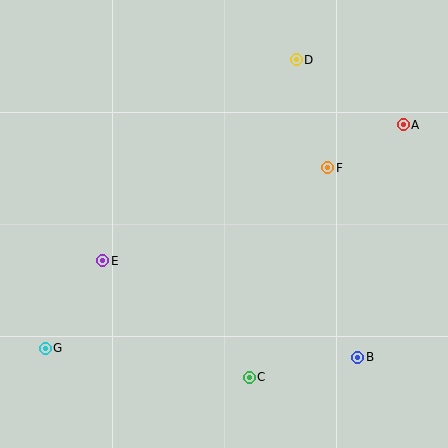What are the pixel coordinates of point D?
Point D is at (296, 60).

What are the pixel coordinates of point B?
Point B is at (358, 357).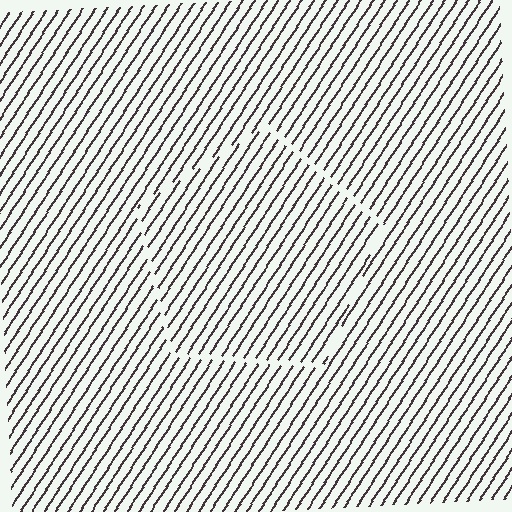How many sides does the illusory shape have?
5 sides — the line-ends trace a pentagon.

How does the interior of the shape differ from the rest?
The interior of the shape contains the same grating, shifted by half a period — the contour is defined by the phase discontinuity where line-ends from the inner and outer gratings abut.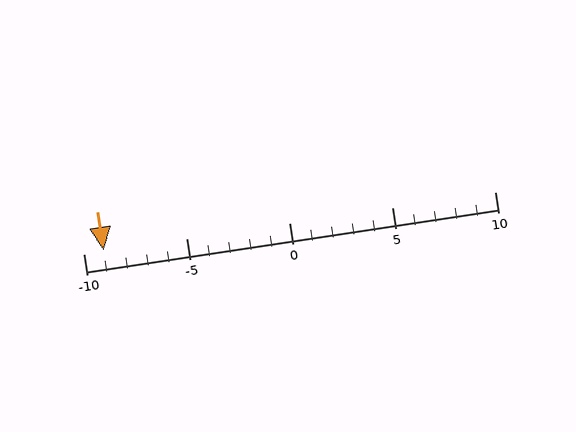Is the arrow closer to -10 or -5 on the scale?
The arrow is closer to -10.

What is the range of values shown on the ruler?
The ruler shows values from -10 to 10.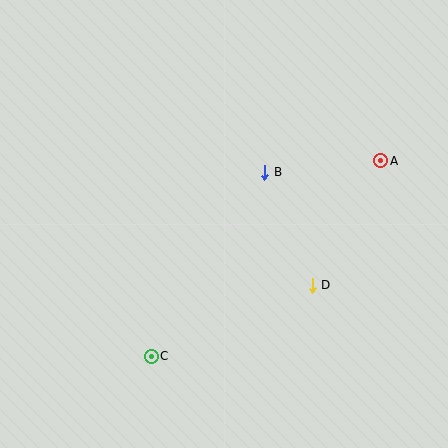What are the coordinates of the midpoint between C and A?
The midpoint between C and A is at (266, 258).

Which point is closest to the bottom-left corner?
Point C is closest to the bottom-left corner.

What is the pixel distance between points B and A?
The distance between B and A is 117 pixels.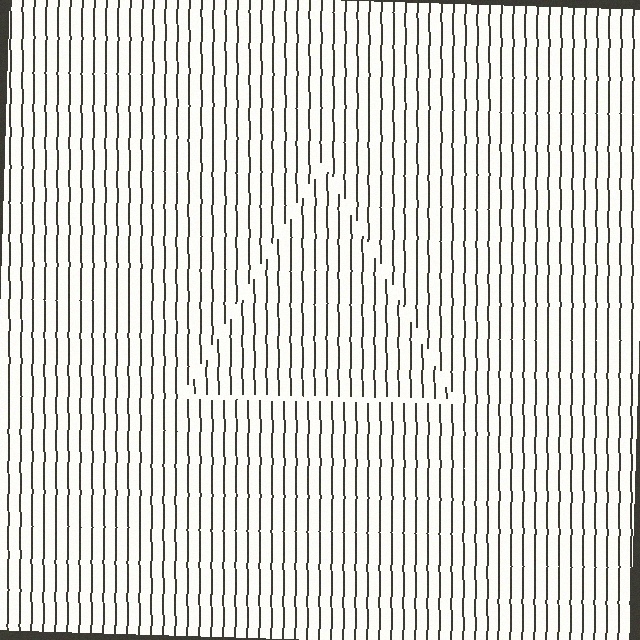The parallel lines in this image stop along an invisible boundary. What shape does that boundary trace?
An illusory triangle. The interior of the shape contains the same grating, shifted by half a period — the contour is defined by the phase discontinuity where line-ends from the inner and outer gratings abut.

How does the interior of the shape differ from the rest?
The interior of the shape contains the same grating, shifted by half a period — the contour is defined by the phase discontinuity where line-ends from the inner and outer gratings abut.